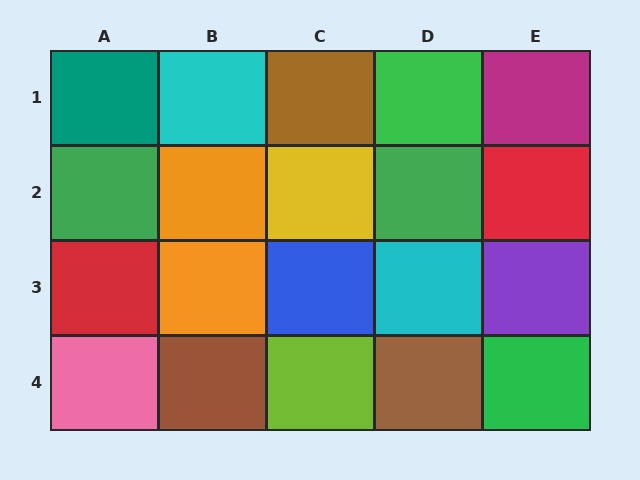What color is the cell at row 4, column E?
Green.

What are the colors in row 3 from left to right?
Red, orange, blue, cyan, purple.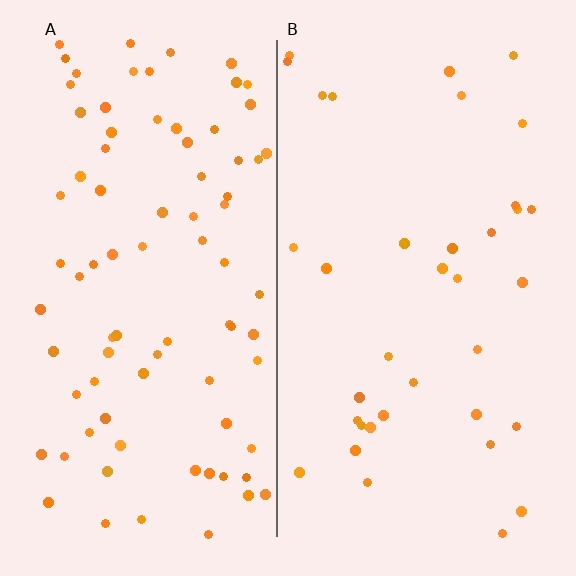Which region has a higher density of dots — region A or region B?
A (the left).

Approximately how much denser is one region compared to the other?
Approximately 2.3× — region A over region B.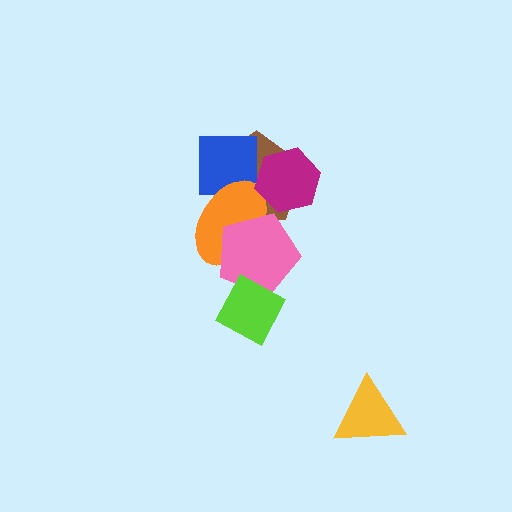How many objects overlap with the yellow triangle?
0 objects overlap with the yellow triangle.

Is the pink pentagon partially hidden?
Yes, it is partially covered by another shape.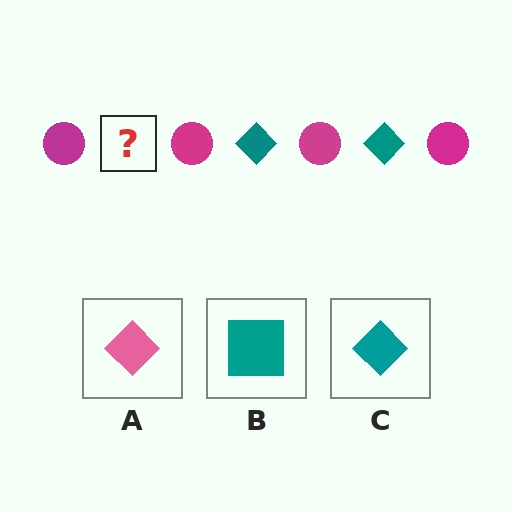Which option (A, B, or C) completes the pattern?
C.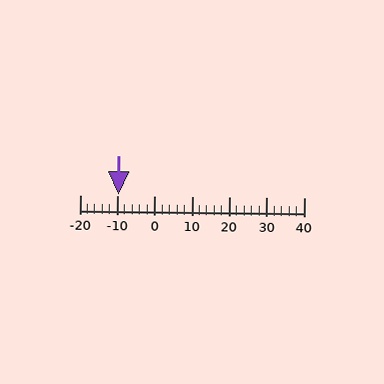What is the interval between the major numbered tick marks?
The major tick marks are spaced 10 units apart.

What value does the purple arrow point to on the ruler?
The purple arrow points to approximately -10.